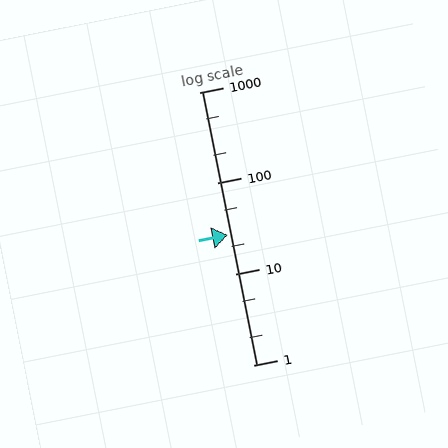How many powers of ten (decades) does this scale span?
The scale spans 3 decades, from 1 to 1000.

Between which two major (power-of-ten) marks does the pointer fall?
The pointer is between 10 and 100.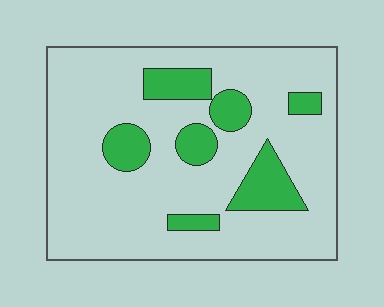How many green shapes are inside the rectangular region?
7.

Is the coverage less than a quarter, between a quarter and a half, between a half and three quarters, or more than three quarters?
Less than a quarter.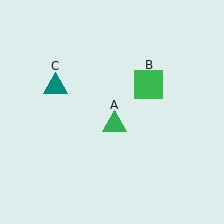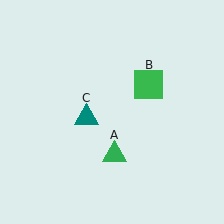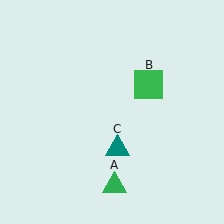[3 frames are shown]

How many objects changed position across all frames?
2 objects changed position: green triangle (object A), teal triangle (object C).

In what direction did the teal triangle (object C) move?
The teal triangle (object C) moved down and to the right.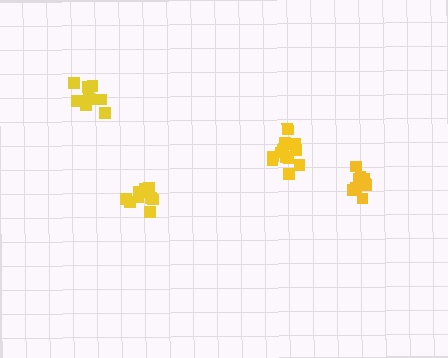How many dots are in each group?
Group 1: 13 dots, Group 2: 10 dots, Group 3: 8 dots, Group 4: 9 dots (40 total).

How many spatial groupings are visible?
There are 4 spatial groupings.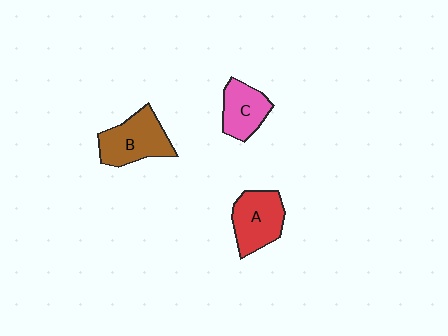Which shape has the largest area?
Shape B (brown).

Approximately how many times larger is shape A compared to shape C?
Approximately 1.2 times.